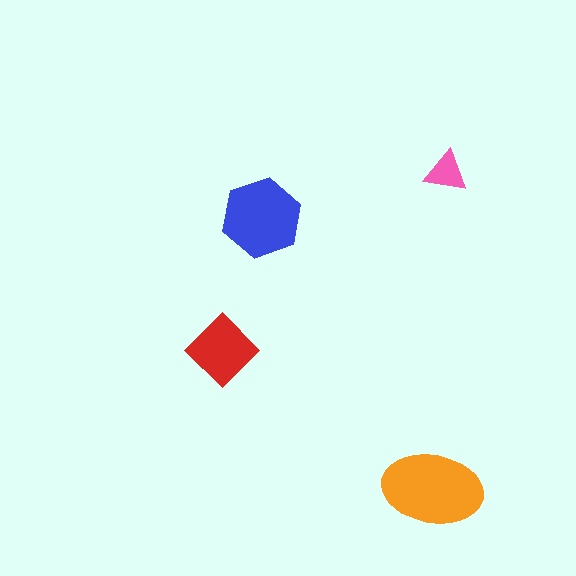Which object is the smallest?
The pink triangle.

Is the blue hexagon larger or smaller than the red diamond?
Larger.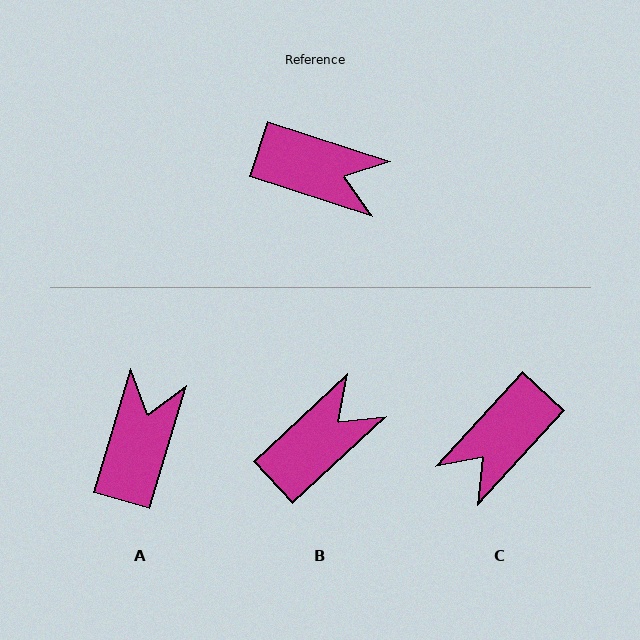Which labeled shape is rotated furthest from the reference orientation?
C, about 114 degrees away.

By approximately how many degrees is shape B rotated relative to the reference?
Approximately 61 degrees counter-clockwise.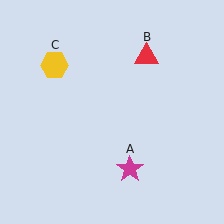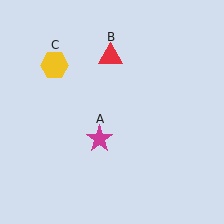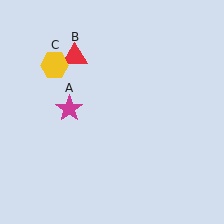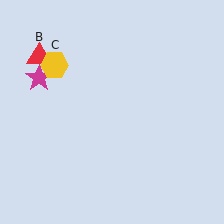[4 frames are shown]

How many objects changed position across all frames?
2 objects changed position: magenta star (object A), red triangle (object B).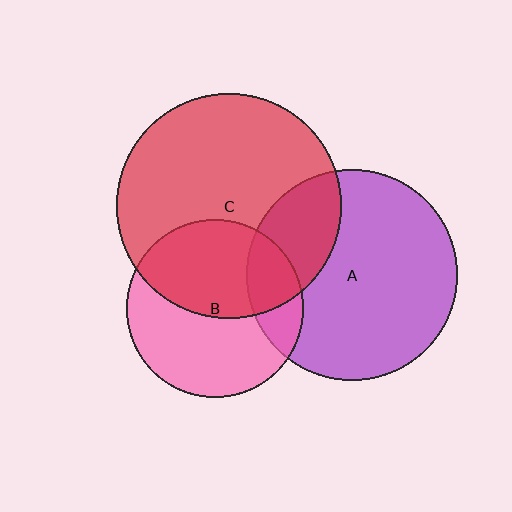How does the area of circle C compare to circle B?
Approximately 1.6 times.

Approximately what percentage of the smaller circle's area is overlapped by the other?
Approximately 20%.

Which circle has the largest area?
Circle C (red).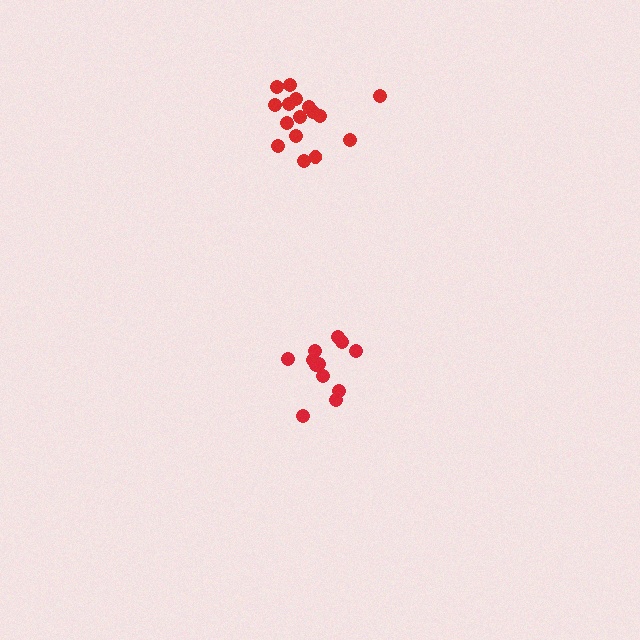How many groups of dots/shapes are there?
There are 2 groups.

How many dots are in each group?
Group 1: 12 dots, Group 2: 16 dots (28 total).